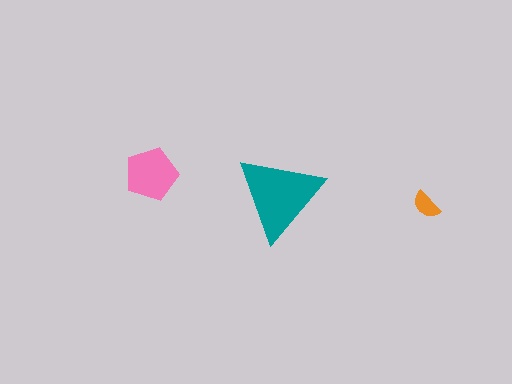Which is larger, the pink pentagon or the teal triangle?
The teal triangle.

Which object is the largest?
The teal triangle.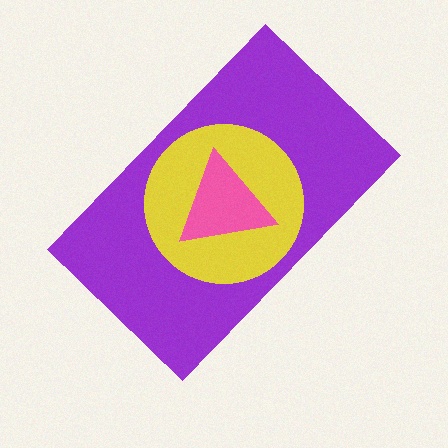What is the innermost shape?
The pink triangle.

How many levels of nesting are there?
3.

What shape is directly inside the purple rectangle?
The yellow circle.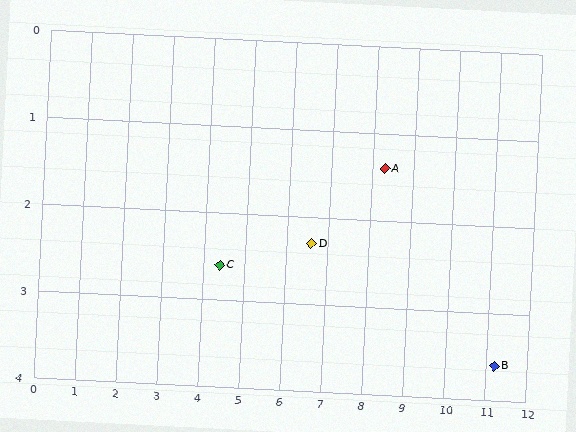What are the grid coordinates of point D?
Point D is at approximately (6.6, 2.3).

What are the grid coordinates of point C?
Point C is at approximately (4.4, 2.6).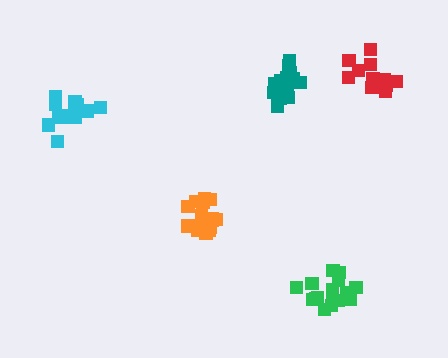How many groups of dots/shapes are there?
There are 5 groups.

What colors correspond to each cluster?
The clusters are colored: teal, green, cyan, red, orange.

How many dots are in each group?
Group 1: 15 dots, Group 2: 16 dots, Group 3: 15 dots, Group 4: 14 dots, Group 5: 18 dots (78 total).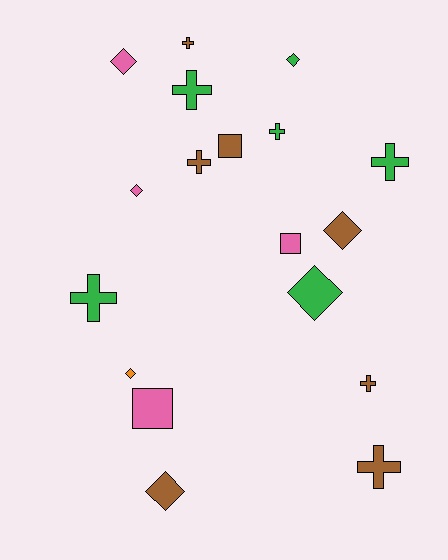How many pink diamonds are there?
There are 2 pink diamonds.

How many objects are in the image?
There are 18 objects.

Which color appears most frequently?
Brown, with 7 objects.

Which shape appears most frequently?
Cross, with 8 objects.